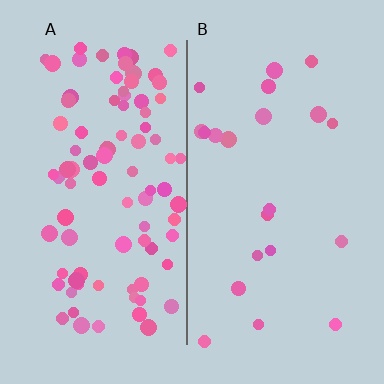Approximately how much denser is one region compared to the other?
Approximately 4.2× — region A over region B.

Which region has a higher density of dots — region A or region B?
A (the left).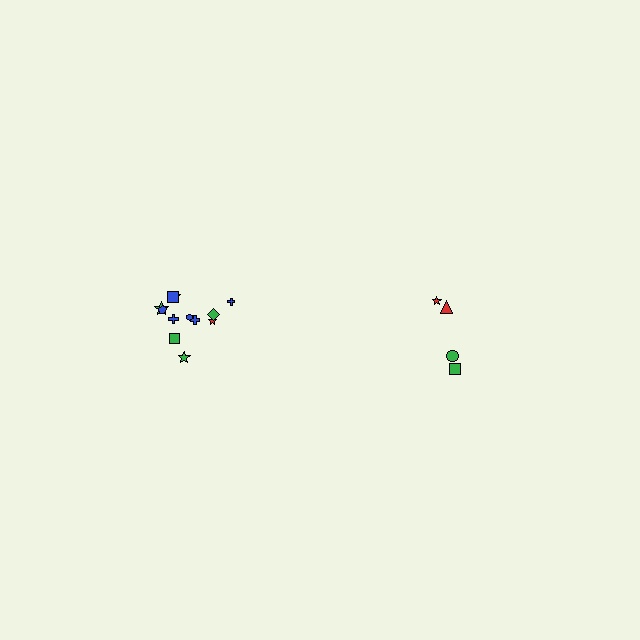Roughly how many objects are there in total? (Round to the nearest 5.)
Roughly 15 objects in total.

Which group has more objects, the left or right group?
The left group.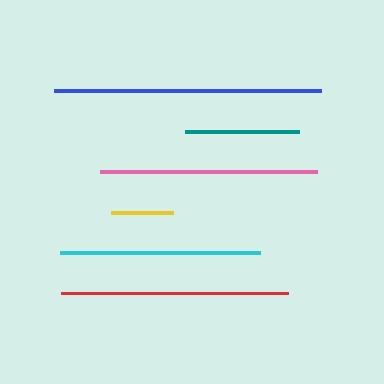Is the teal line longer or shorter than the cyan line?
The cyan line is longer than the teal line.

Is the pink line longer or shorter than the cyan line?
The pink line is longer than the cyan line.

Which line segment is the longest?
The blue line is the longest at approximately 267 pixels.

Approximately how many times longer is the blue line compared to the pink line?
The blue line is approximately 1.2 times the length of the pink line.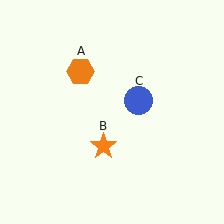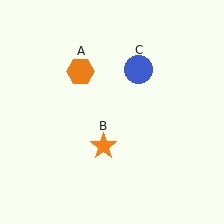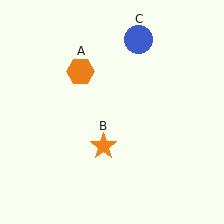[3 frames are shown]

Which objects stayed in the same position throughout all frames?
Orange hexagon (object A) and orange star (object B) remained stationary.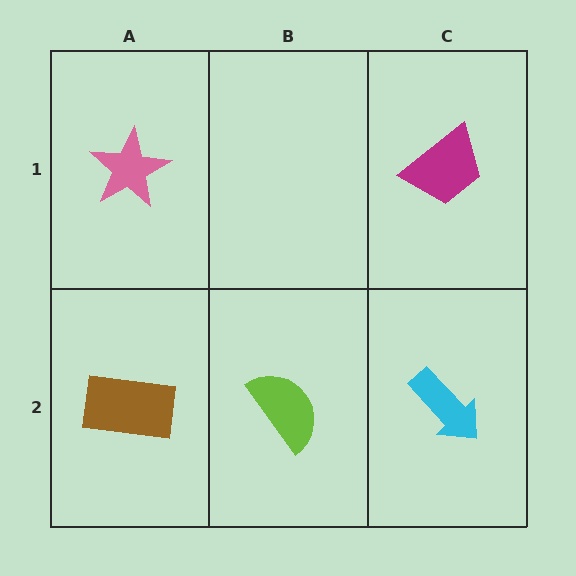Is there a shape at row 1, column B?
No, that cell is empty.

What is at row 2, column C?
A cyan arrow.